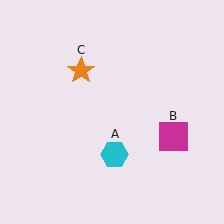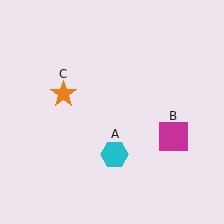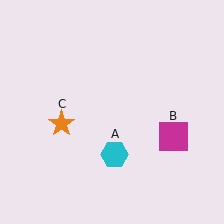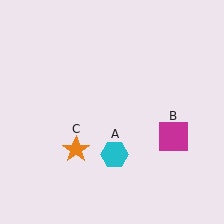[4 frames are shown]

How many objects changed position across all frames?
1 object changed position: orange star (object C).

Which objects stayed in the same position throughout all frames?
Cyan hexagon (object A) and magenta square (object B) remained stationary.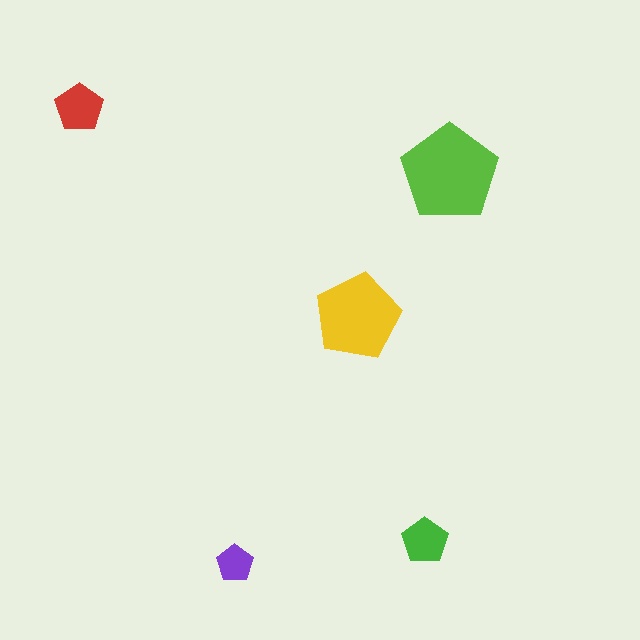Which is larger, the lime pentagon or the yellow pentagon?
The lime one.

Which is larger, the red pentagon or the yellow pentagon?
The yellow one.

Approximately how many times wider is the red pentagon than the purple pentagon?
About 1.5 times wider.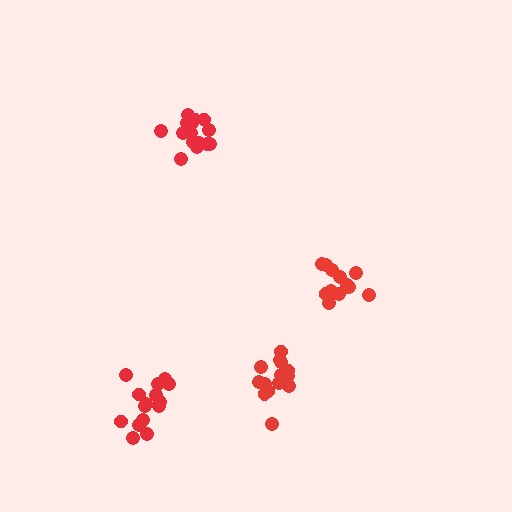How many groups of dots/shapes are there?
There are 4 groups.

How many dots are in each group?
Group 1: 14 dots, Group 2: 16 dots, Group 3: 14 dots, Group 4: 15 dots (59 total).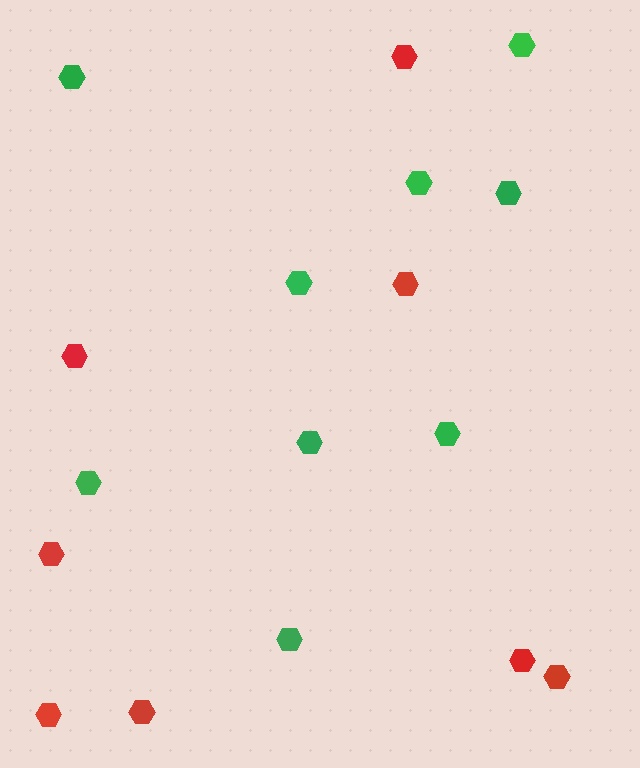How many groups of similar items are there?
There are 2 groups: one group of green hexagons (9) and one group of red hexagons (8).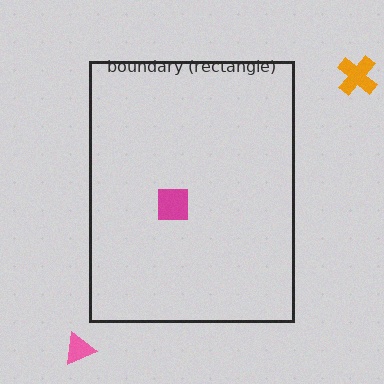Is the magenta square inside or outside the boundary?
Inside.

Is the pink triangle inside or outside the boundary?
Outside.